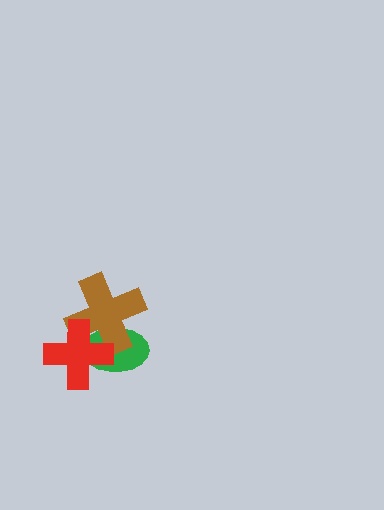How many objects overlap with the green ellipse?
2 objects overlap with the green ellipse.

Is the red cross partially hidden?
No, no other shape covers it.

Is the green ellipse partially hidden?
Yes, it is partially covered by another shape.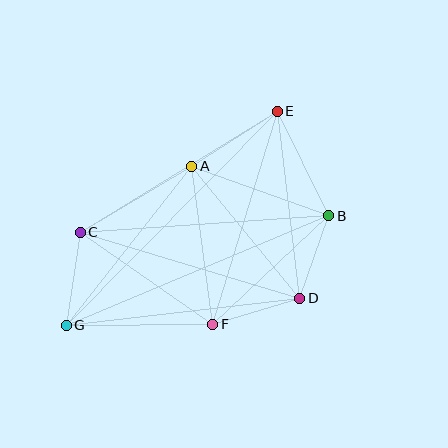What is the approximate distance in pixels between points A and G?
The distance between A and G is approximately 203 pixels.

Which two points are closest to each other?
Points B and D are closest to each other.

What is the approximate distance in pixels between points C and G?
The distance between C and G is approximately 94 pixels.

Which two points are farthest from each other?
Points E and G are farthest from each other.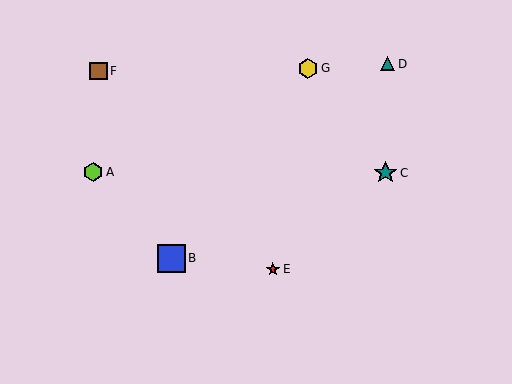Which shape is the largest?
The blue square (labeled B) is the largest.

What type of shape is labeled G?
Shape G is a yellow hexagon.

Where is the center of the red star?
The center of the red star is at (273, 269).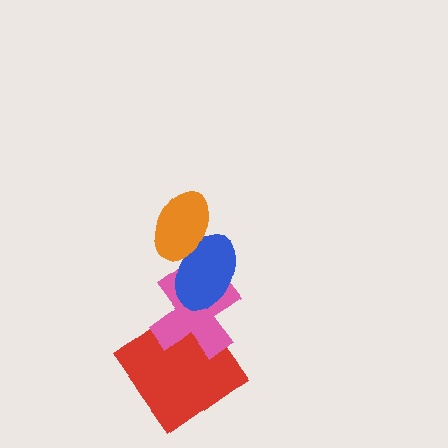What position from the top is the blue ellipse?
The blue ellipse is 2nd from the top.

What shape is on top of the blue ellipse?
The orange ellipse is on top of the blue ellipse.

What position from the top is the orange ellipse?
The orange ellipse is 1st from the top.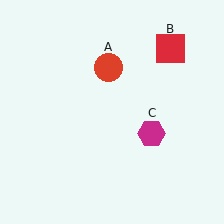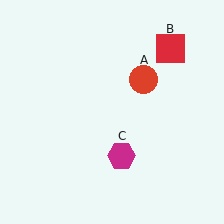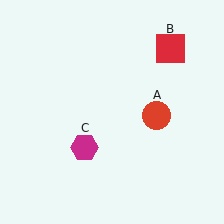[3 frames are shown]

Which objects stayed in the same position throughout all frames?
Red square (object B) remained stationary.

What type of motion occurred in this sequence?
The red circle (object A), magenta hexagon (object C) rotated clockwise around the center of the scene.